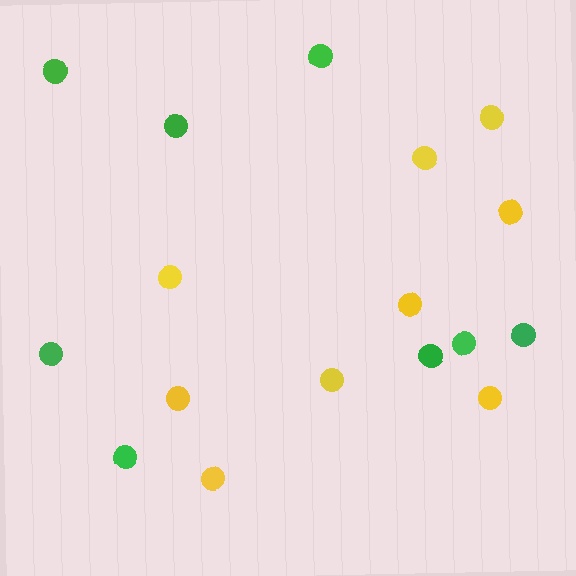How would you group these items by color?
There are 2 groups: one group of green circles (8) and one group of yellow circles (9).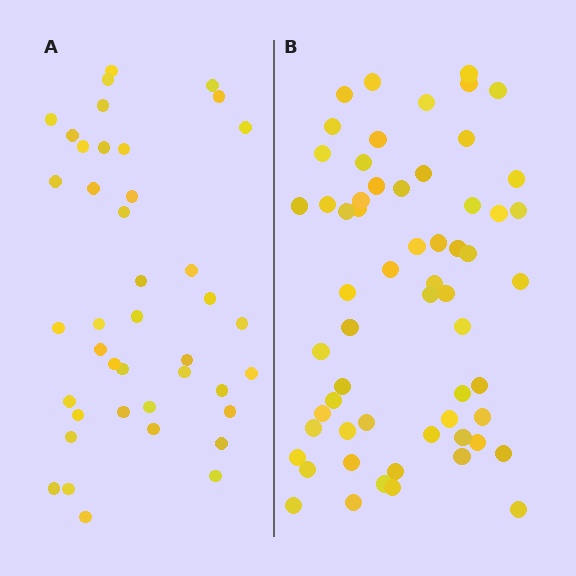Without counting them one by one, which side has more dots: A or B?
Region B (the right region) has more dots.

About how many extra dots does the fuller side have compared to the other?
Region B has approximately 20 more dots than region A.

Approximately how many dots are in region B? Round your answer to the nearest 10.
About 60 dots.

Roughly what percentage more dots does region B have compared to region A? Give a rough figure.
About 45% more.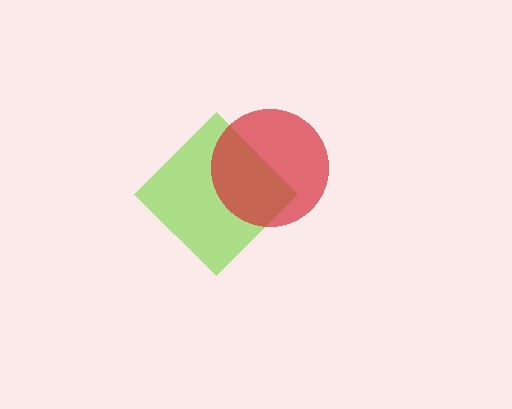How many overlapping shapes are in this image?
There are 2 overlapping shapes in the image.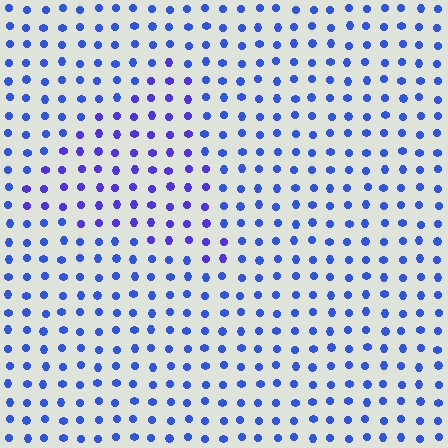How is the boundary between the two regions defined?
The boundary is defined purely by a slight shift in hue (about 24 degrees). Spacing, size, and orientation are identical on both sides.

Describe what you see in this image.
The image is filled with small blue elements in a uniform arrangement. A triangle-shaped region is visible where the elements are tinted to a slightly different hue, forming a subtle color boundary.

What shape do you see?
I see a triangle.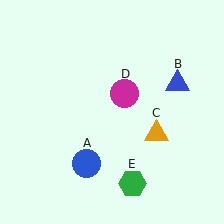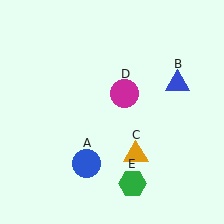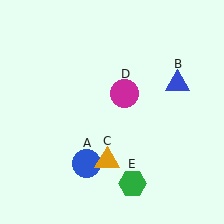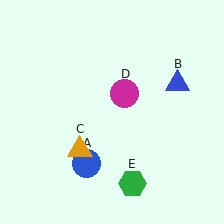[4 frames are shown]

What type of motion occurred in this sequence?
The orange triangle (object C) rotated clockwise around the center of the scene.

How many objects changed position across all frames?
1 object changed position: orange triangle (object C).